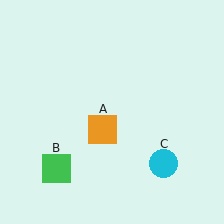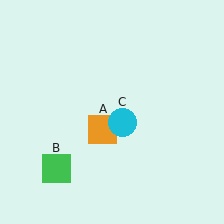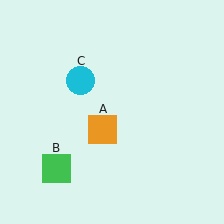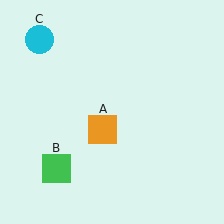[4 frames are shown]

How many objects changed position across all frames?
1 object changed position: cyan circle (object C).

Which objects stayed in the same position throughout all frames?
Orange square (object A) and green square (object B) remained stationary.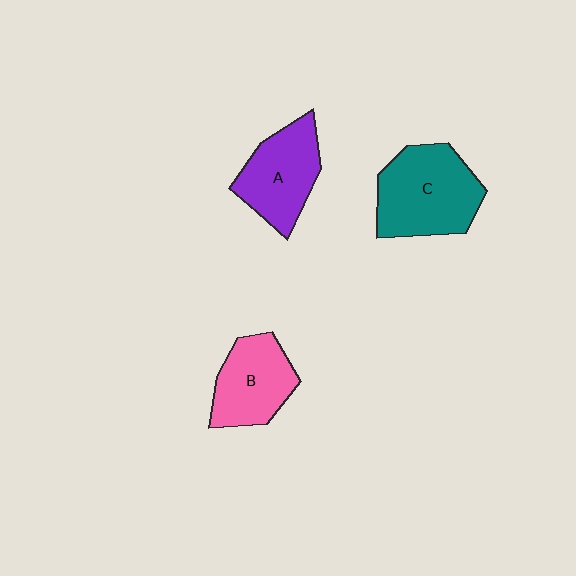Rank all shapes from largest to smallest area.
From largest to smallest: C (teal), A (purple), B (pink).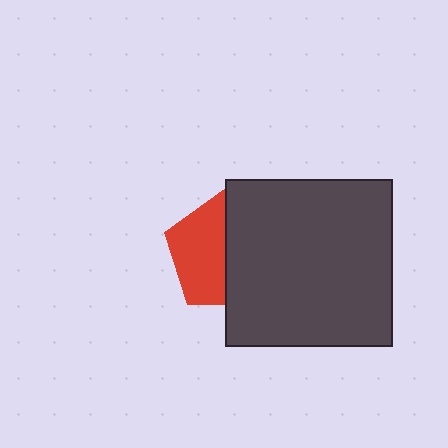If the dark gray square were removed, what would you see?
You would see the complete red pentagon.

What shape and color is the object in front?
The object in front is a dark gray square.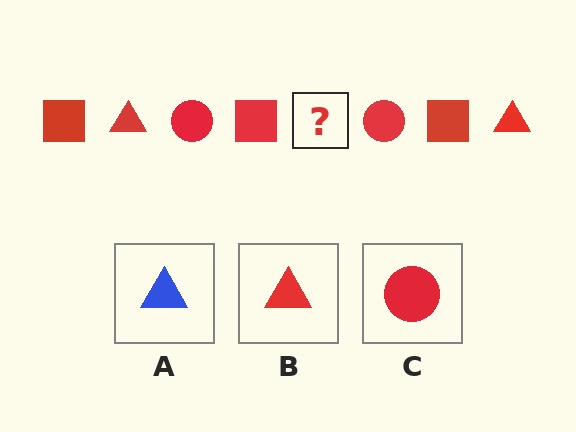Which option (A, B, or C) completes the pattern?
B.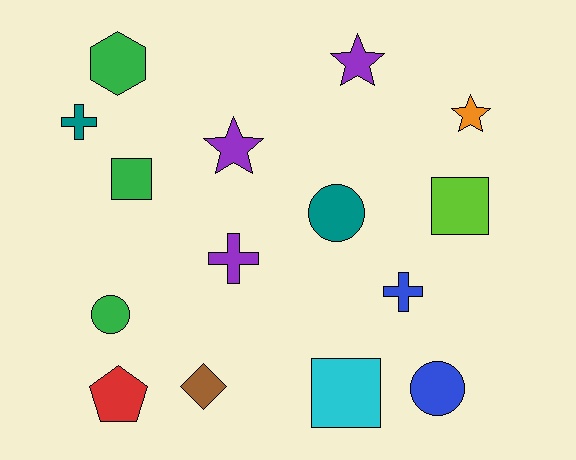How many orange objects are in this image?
There is 1 orange object.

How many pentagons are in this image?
There is 1 pentagon.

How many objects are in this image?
There are 15 objects.